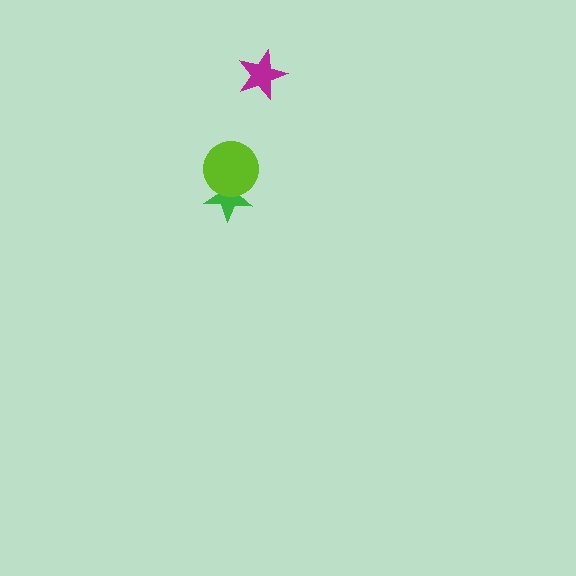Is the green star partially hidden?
Yes, it is partially covered by another shape.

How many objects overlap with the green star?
1 object overlaps with the green star.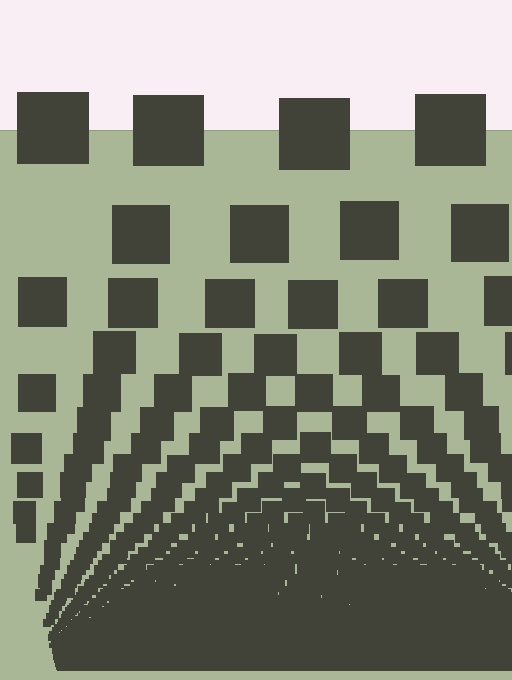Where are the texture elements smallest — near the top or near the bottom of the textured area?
Near the bottom.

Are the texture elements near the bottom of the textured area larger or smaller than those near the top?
Smaller. The gradient is inverted — elements near the bottom are smaller and denser.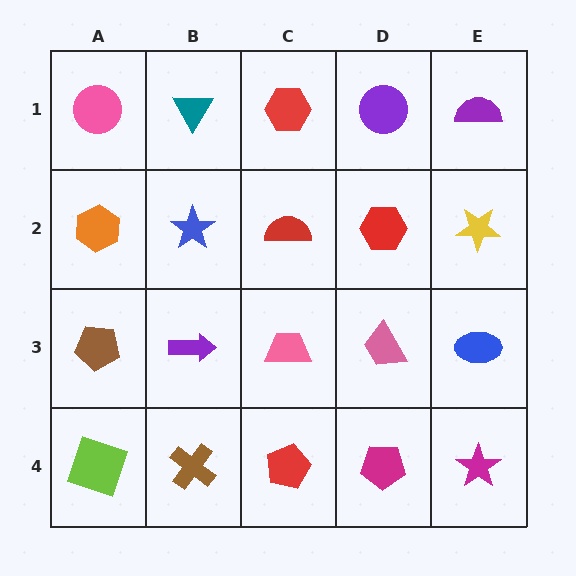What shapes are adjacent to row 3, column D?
A red hexagon (row 2, column D), a magenta pentagon (row 4, column D), a pink trapezoid (row 3, column C), a blue ellipse (row 3, column E).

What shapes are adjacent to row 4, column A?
A brown pentagon (row 3, column A), a brown cross (row 4, column B).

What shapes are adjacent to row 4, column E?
A blue ellipse (row 3, column E), a magenta pentagon (row 4, column D).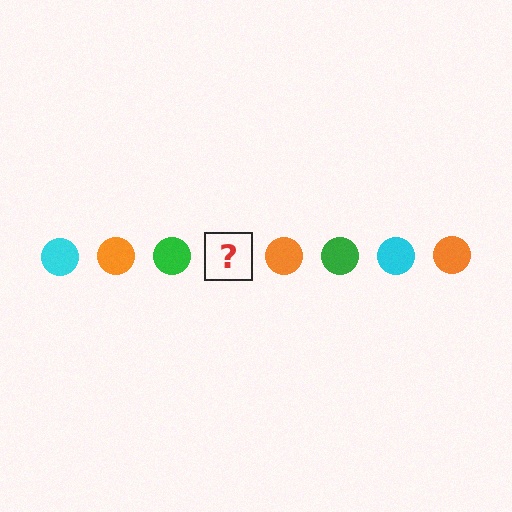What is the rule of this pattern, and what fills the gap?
The rule is that the pattern cycles through cyan, orange, green circles. The gap should be filled with a cyan circle.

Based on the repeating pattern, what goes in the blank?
The blank should be a cyan circle.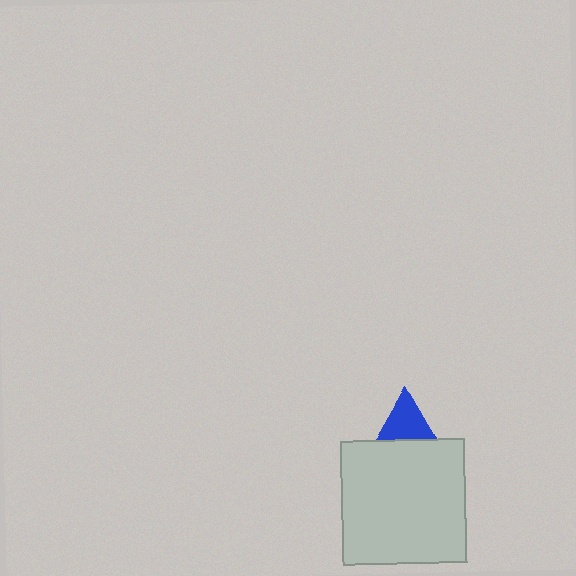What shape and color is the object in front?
The object in front is a light gray square.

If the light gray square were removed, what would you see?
You would see the complete blue triangle.